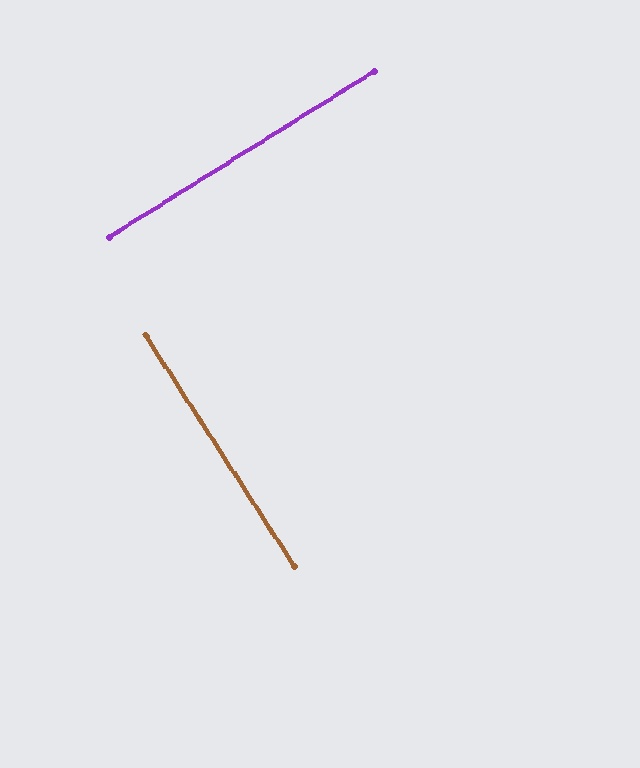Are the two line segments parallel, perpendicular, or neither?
Perpendicular — they meet at approximately 89°.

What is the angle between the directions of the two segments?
Approximately 89 degrees.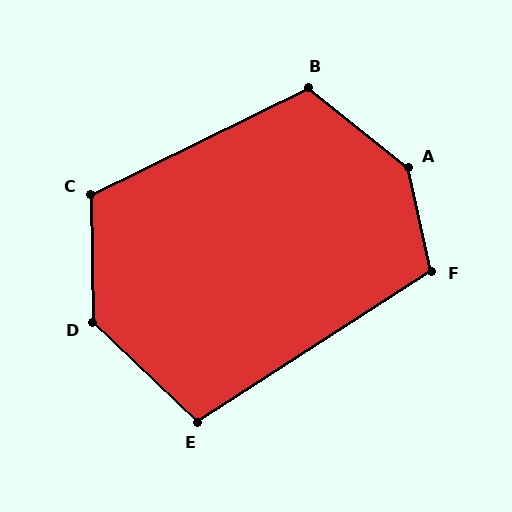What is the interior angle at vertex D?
Approximately 134 degrees (obtuse).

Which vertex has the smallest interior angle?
E, at approximately 104 degrees.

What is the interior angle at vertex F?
Approximately 110 degrees (obtuse).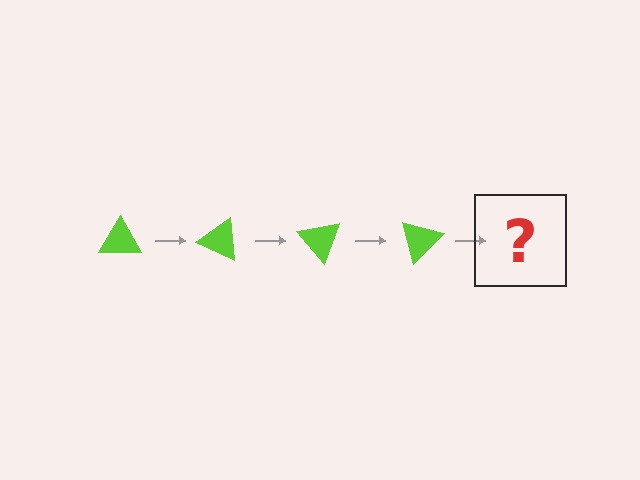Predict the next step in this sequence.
The next step is a lime triangle rotated 100 degrees.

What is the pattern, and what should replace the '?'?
The pattern is that the triangle rotates 25 degrees each step. The '?' should be a lime triangle rotated 100 degrees.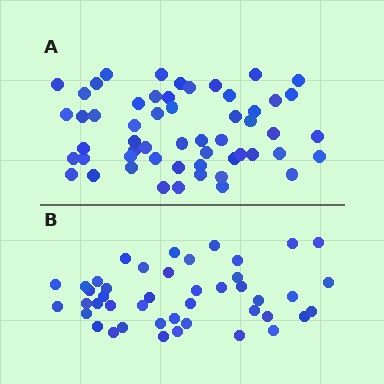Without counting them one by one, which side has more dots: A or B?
Region A (the top region) has more dots.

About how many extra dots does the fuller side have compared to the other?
Region A has roughly 12 or so more dots than region B.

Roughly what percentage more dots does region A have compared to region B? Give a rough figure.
About 25% more.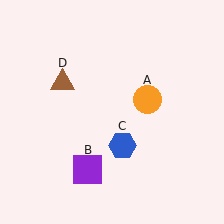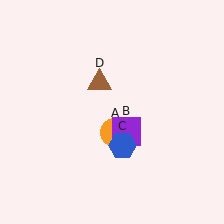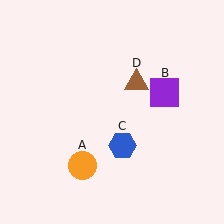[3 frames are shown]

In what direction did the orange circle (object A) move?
The orange circle (object A) moved down and to the left.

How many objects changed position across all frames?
3 objects changed position: orange circle (object A), purple square (object B), brown triangle (object D).